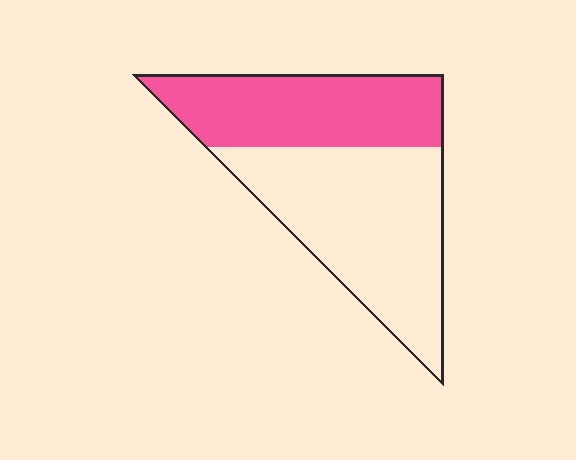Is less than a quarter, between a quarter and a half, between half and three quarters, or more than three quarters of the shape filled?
Between a quarter and a half.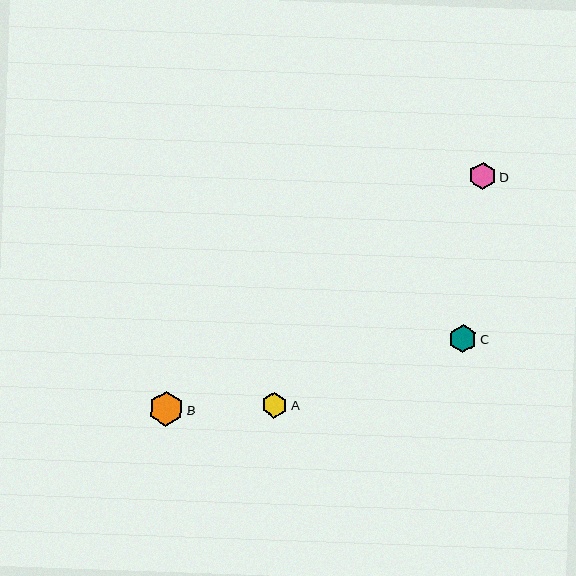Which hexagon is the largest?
Hexagon B is the largest with a size of approximately 35 pixels.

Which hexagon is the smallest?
Hexagon A is the smallest with a size of approximately 25 pixels.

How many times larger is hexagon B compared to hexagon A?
Hexagon B is approximately 1.4 times the size of hexagon A.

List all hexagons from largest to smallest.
From largest to smallest: B, C, D, A.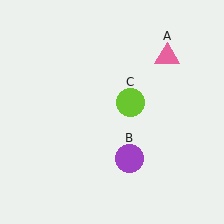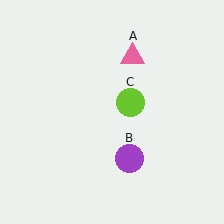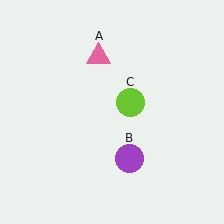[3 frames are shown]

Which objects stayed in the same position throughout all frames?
Purple circle (object B) and lime circle (object C) remained stationary.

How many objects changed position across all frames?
1 object changed position: pink triangle (object A).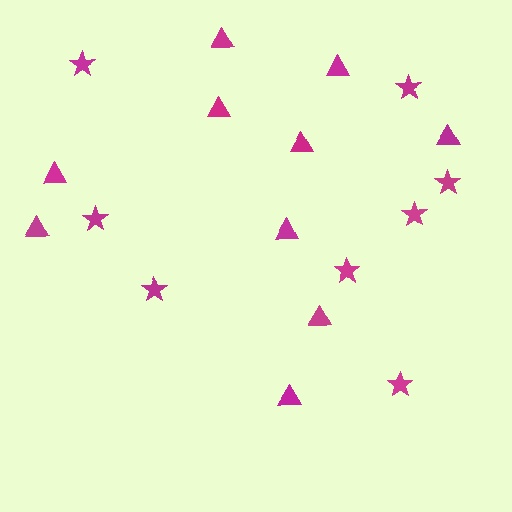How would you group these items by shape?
There are 2 groups: one group of stars (8) and one group of triangles (10).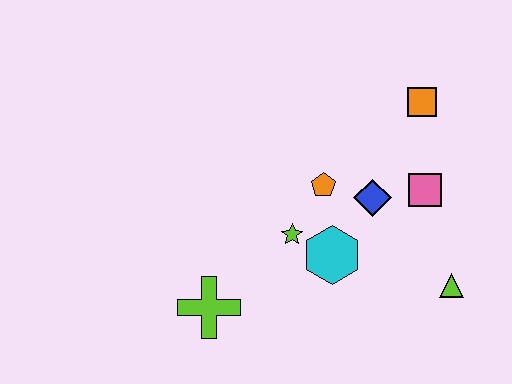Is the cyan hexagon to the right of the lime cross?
Yes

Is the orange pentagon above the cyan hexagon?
Yes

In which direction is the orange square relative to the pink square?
The orange square is above the pink square.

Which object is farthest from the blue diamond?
The lime cross is farthest from the blue diamond.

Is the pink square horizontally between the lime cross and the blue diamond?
No